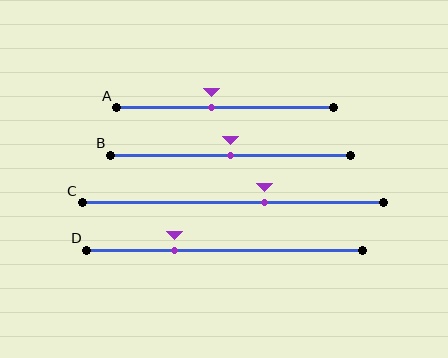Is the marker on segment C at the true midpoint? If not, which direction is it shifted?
No, the marker on segment C is shifted to the right by about 10% of the segment length.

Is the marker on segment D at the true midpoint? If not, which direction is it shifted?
No, the marker on segment D is shifted to the left by about 18% of the segment length.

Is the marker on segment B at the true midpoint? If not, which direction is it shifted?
Yes, the marker on segment B is at the true midpoint.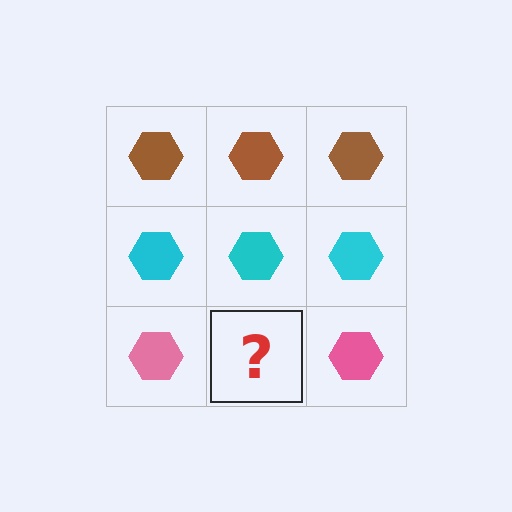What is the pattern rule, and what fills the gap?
The rule is that each row has a consistent color. The gap should be filled with a pink hexagon.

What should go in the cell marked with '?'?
The missing cell should contain a pink hexagon.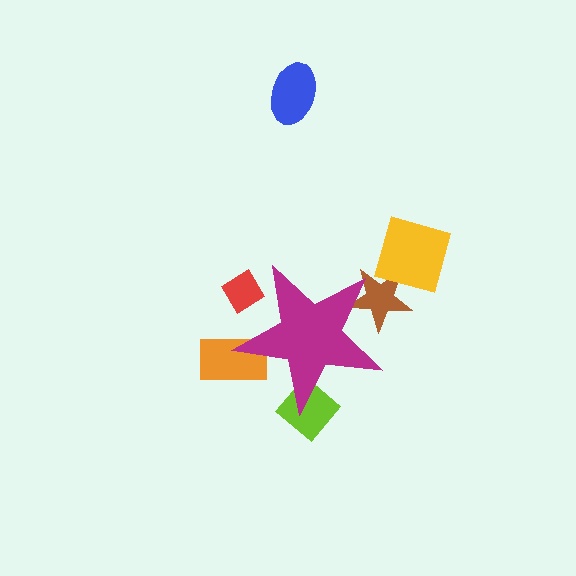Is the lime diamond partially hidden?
Yes, the lime diamond is partially hidden behind the magenta star.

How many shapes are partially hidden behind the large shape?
4 shapes are partially hidden.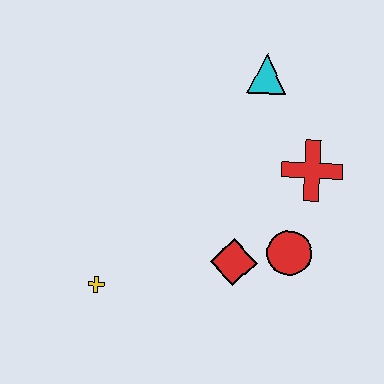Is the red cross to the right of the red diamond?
Yes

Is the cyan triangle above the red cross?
Yes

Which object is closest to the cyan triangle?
The red cross is closest to the cyan triangle.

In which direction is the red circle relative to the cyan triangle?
The red circle is below the cyan triangle.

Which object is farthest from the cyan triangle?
The yellow cross is farthest from the cyan triangle.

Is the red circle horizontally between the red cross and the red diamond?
Yes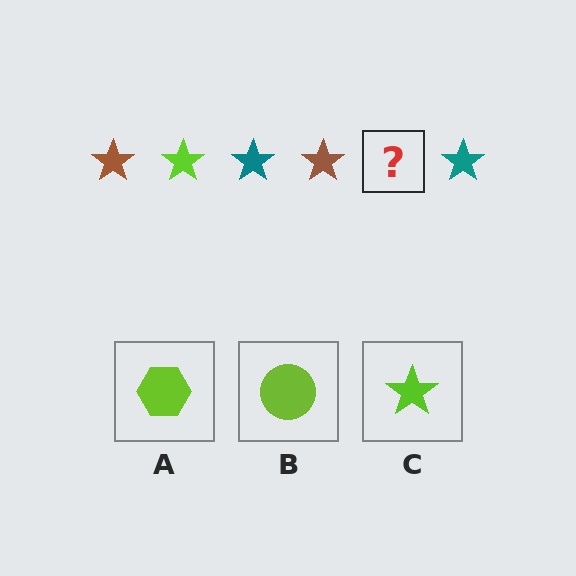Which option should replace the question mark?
Option C.